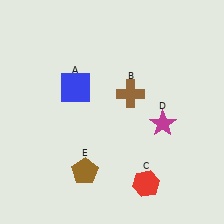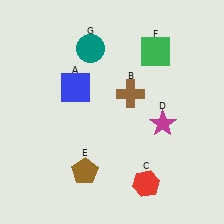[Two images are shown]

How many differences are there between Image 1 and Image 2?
There are 2 differences between the two images.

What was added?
A green square (F), a teal circle (G) were added in Image 2.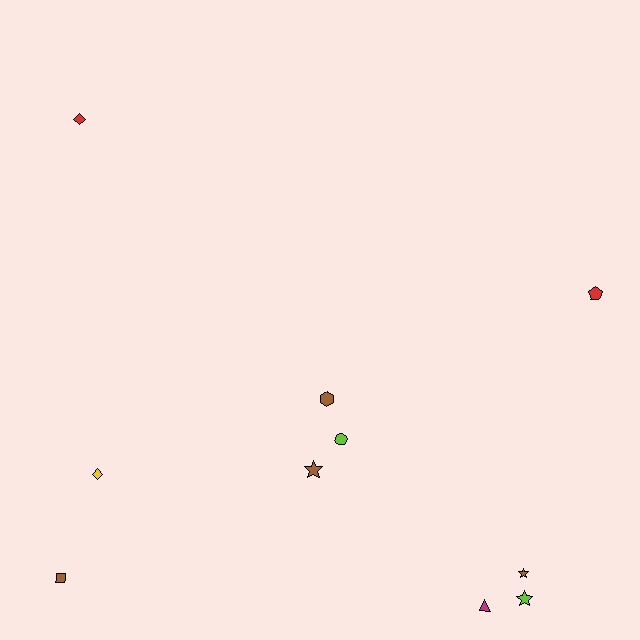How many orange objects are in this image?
There are no orange objects.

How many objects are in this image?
There are 10 objects.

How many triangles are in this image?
There is 1 triangle.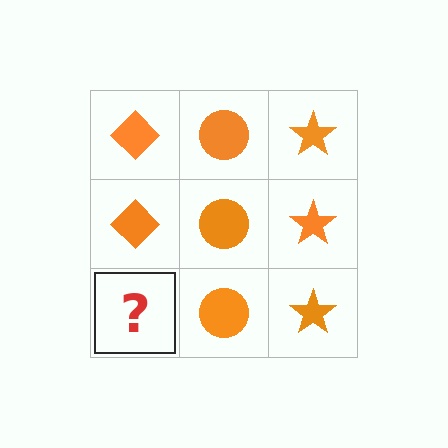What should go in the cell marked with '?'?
The missing cell should contain an orange diamond.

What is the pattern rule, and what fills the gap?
The rule is that each column has a consistent shape. The gap should be filled with an orange diamond.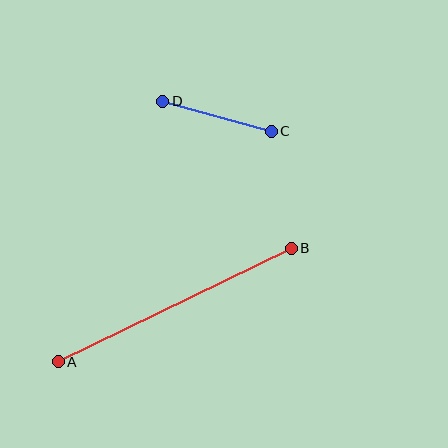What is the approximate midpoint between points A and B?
The midpoint is at approximately (175, 305) pixels.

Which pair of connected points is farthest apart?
Points A and B are farthest apart.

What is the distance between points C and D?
The distance is approximately 112 pixels.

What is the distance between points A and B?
The distance is approximately 259 pixels.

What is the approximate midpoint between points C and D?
The midpoint is at approximately (217, 116) pixels.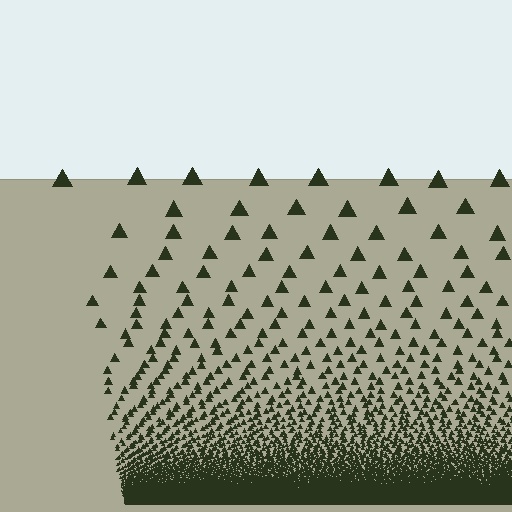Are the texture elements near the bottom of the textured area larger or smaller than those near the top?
Smaller. The gradient is inverted — elements near the bottom are smaller and denser.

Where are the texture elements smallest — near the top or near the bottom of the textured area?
Near the bottom.